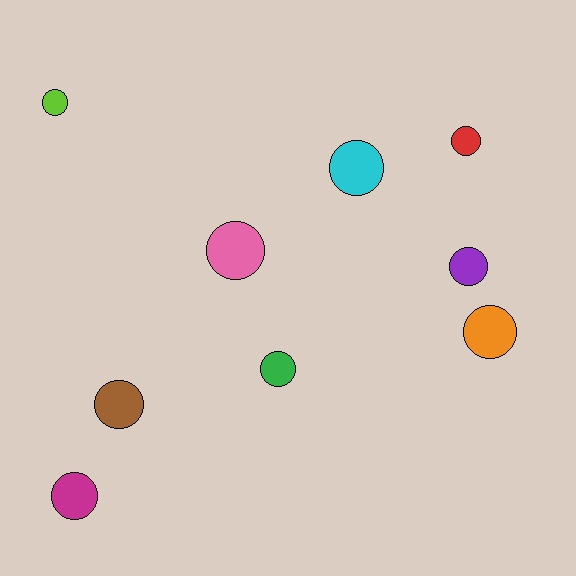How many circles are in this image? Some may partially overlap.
There are 9 circles.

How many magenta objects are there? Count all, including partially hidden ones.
There is 1 magenta object.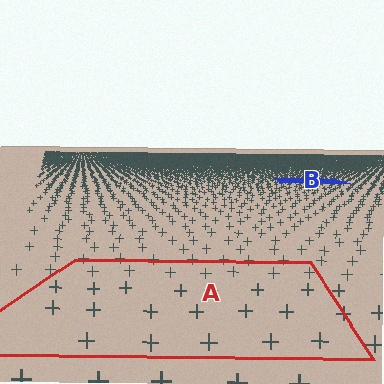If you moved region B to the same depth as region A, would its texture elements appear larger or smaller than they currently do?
They would appear larger. At a closer depth, the same texture elements are projected at a bigger on-screen size.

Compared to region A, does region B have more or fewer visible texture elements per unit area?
Region B has more texture elements per unit area — they are packed more densely because it is farther away.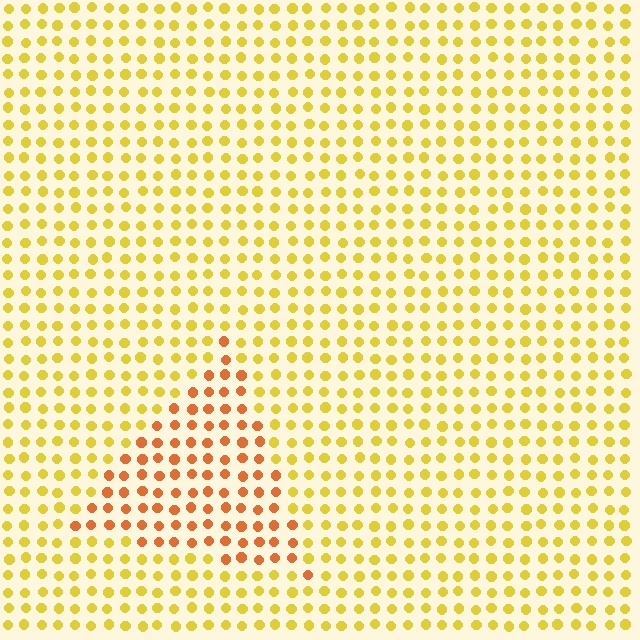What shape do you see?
I see a triangle.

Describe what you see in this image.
The image is filled with small yellow elements in a uniform arrangement. A triangle-shaped region is visible where the elements are tinted to a slightly different hue, forming a subtle color boundary.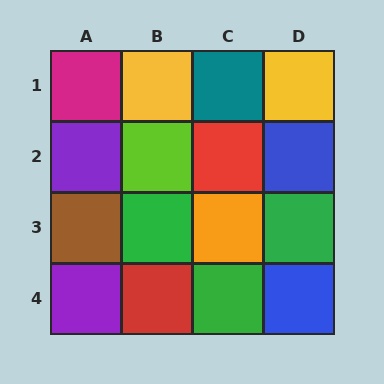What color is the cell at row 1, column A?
Magenta.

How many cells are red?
2 cells are red.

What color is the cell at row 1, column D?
Yellow.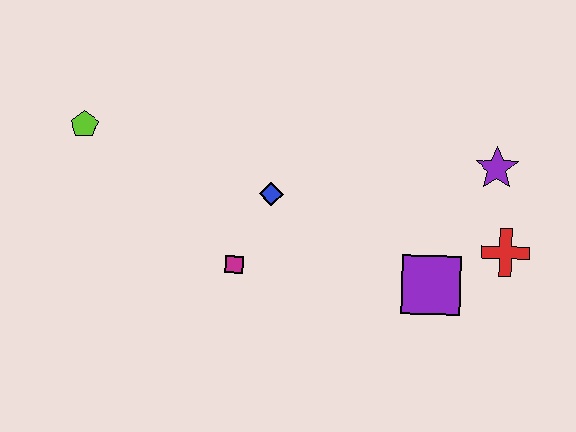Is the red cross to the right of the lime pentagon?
Yes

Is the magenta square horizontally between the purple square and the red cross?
No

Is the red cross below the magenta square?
No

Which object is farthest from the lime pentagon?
The red cross is farthest from the lime pentagon.